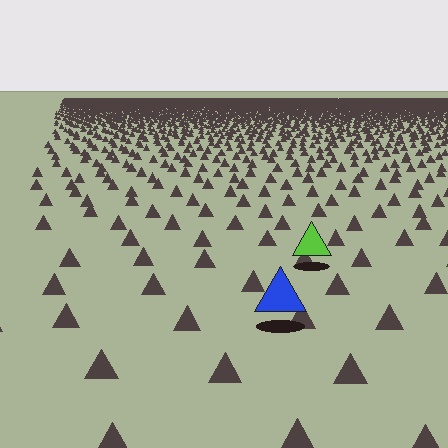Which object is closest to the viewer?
The blue triangle is closest. The texture marks near it are larger and more spread out.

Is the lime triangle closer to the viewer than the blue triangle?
No. The blue triangle is closer — you can tell from the texture gradient: the ground texture is coarser near it.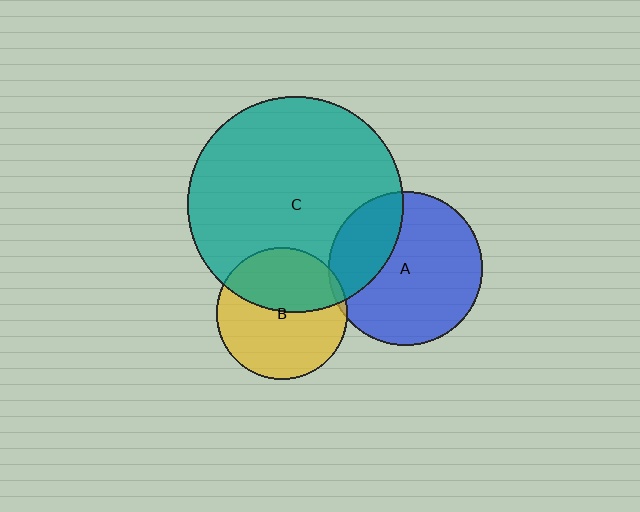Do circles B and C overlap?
Yes.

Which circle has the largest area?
Circle C (teal).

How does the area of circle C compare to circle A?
Approximately 2.0 times.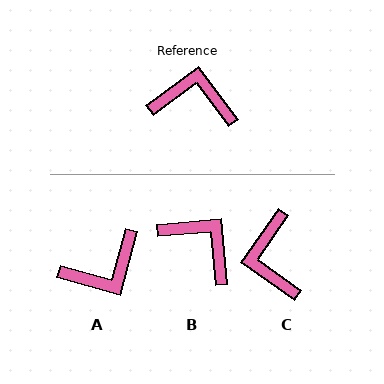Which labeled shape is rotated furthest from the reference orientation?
A, about 143 degrees away.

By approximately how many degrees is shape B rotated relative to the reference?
Approximately 32 degrees clockwise.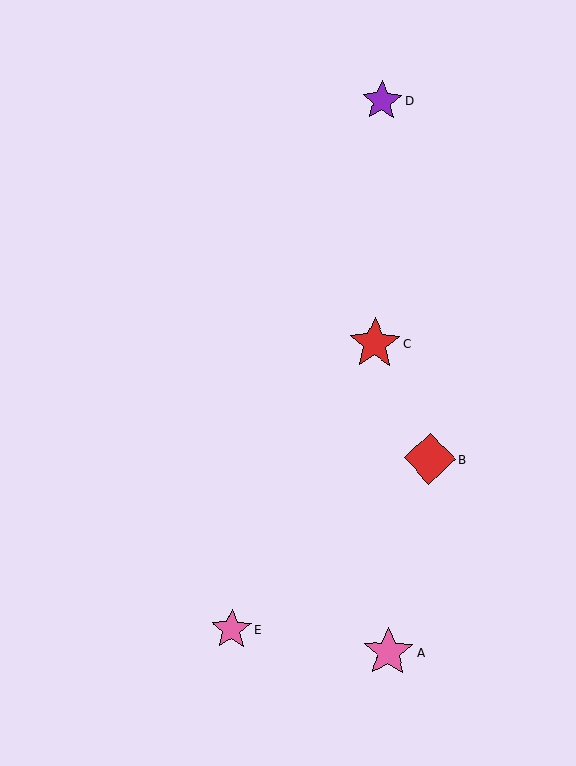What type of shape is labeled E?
Shape E is a pink star.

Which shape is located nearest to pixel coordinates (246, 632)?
The pink star (labeled E) at (231, 629) is nearest to that location.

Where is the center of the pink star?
The center of the pink star is at (231, 629).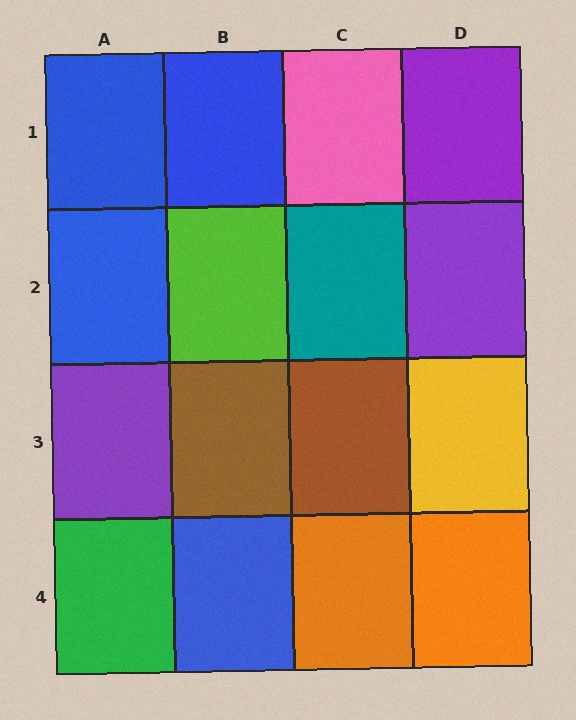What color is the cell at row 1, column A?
Blue.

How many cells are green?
1 cell is green.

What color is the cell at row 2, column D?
Purple.